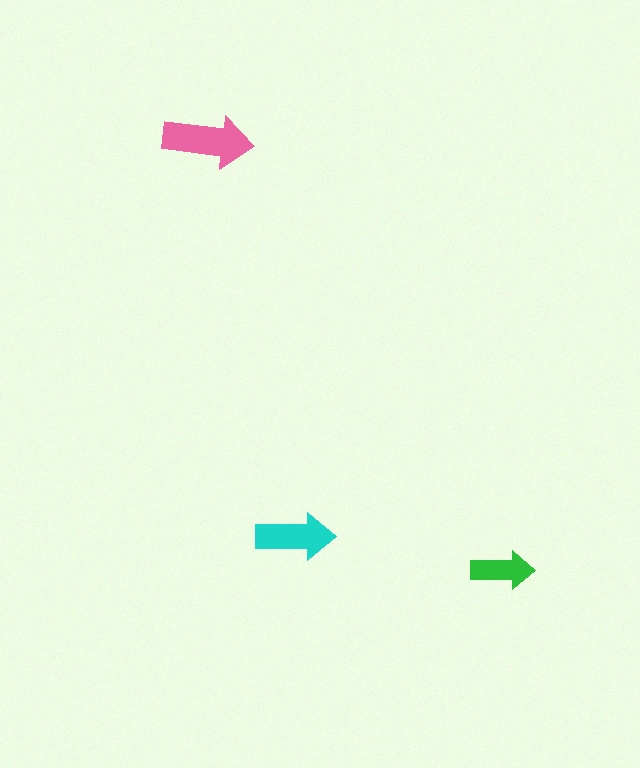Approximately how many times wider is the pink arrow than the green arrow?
About 1.5 times wider.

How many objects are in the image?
There are 3 objects in the image.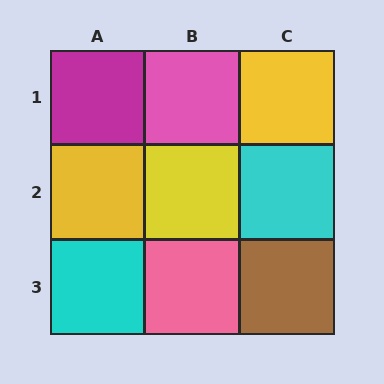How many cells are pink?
2 cells are pink.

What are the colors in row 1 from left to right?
Magenta, pink, yellow.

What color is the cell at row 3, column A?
Cyan.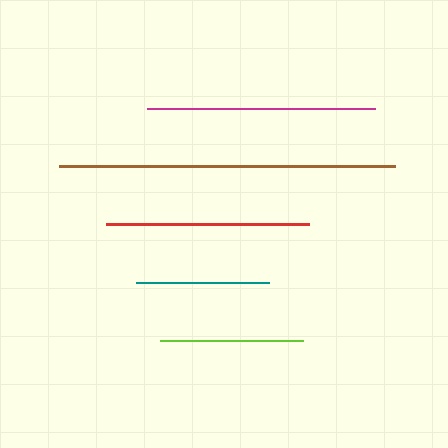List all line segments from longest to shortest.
From longest to shortest: brown, magenta, red, lime, teal.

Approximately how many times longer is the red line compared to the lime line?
The red line is approximately 1.4 times the length of the lime line.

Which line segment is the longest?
The brown line is the longest at approximately 336 pixels.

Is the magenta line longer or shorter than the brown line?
The brown line is longer than the magenta line.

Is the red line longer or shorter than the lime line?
The red line is longer than the lime line.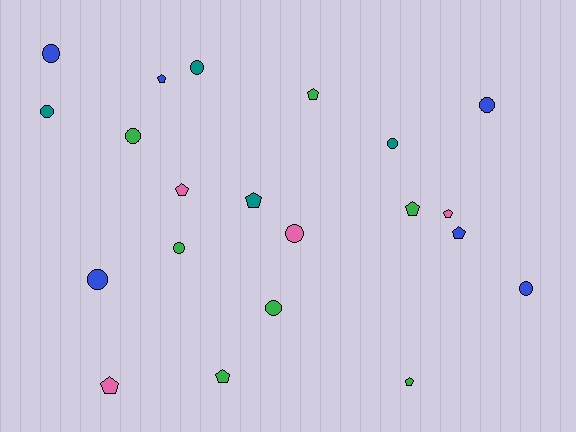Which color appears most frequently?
Green, with 7 objects.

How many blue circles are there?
There are 4 blue circles.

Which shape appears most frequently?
Circle, with 11 objects.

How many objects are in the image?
There are 21 objects.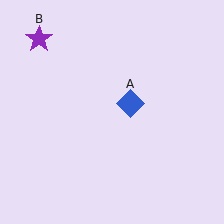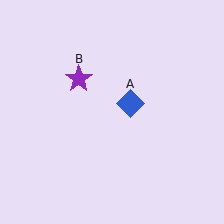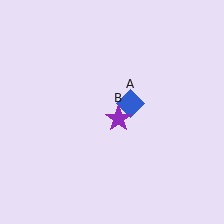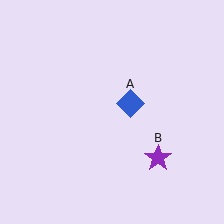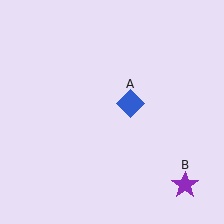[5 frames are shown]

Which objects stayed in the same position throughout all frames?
Blue diamond (object A) remained stationary.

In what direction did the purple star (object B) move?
The purple star (object B) moved down and to the right.